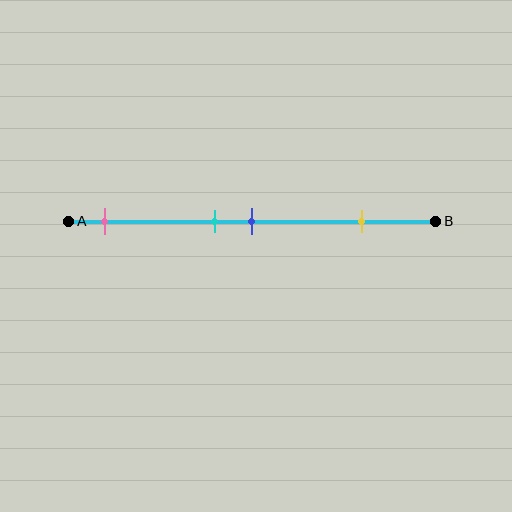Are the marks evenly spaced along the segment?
No, the marks are not evenly spaced.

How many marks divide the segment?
There are 4 marks dividing the segment.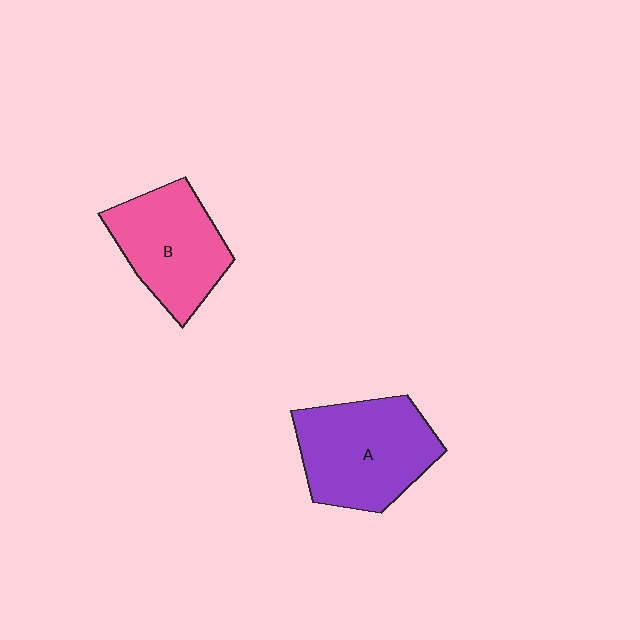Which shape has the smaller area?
Shape B (pink).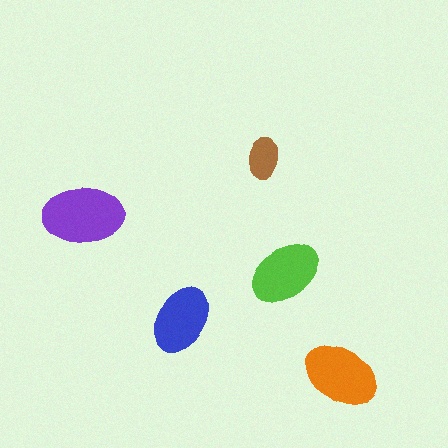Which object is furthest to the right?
The orange ellipse is rightmost.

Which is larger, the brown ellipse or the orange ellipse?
The orange one.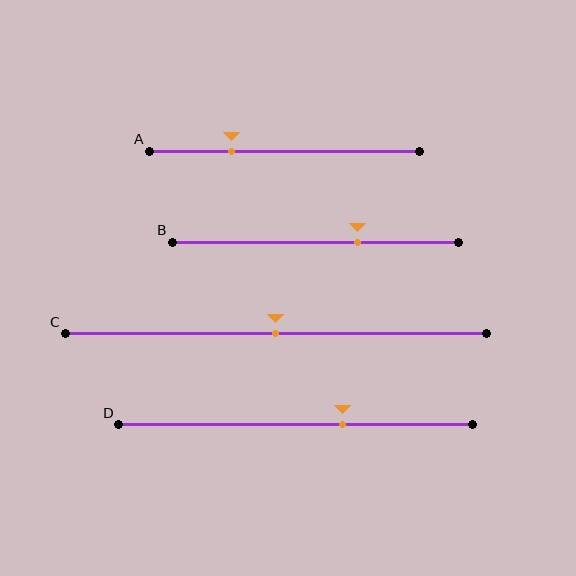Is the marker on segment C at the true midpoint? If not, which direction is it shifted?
Yes, the marker on segment C is at the true midpoint.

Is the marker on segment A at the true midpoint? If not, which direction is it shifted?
No, the marker on segment A is shifted to the left by about 20% of the segment length.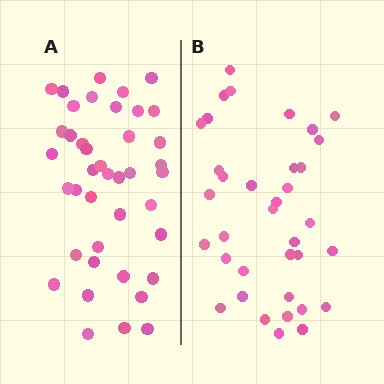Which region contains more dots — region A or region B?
Region A (the left region) has more dots.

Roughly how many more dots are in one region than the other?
Region A has about 5 more dots than region B.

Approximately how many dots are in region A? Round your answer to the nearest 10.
About 40 dots. (The exact count is 41, which rounds to 40.)